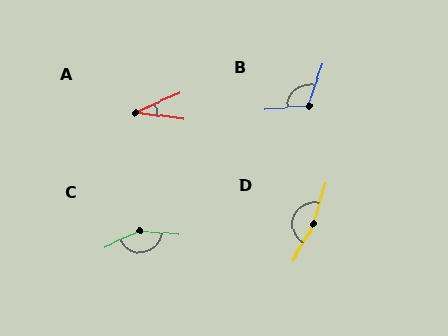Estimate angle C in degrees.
Approximately 150 degrees.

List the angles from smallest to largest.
A (31°), B (113°), C (150°), D (167°).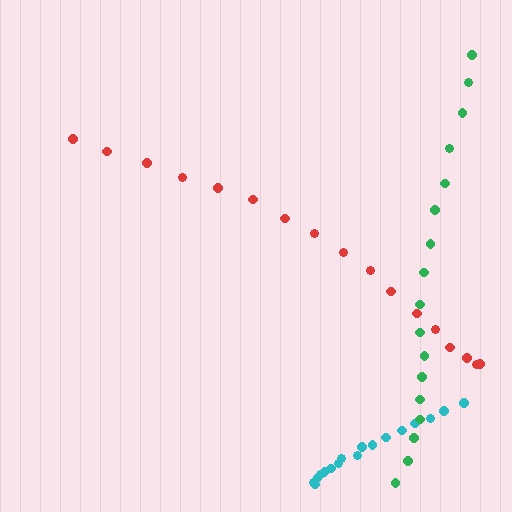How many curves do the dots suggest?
There are 3 distinct paths.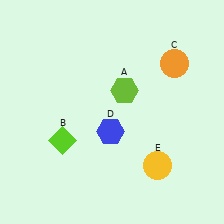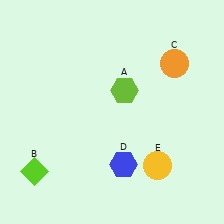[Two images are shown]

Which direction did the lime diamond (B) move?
The lime diamond (B) moved down.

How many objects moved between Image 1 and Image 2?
2 objects moved between the two images.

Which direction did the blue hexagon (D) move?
The blue hexagon (D) moved down.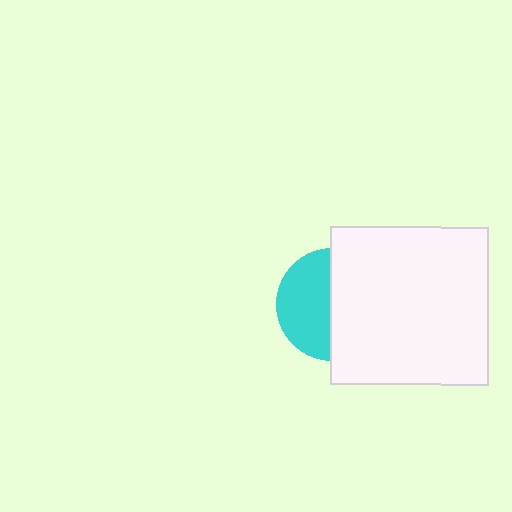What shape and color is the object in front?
The object in front is a white square.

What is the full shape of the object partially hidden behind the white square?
The partially hidden object is a cyan circle.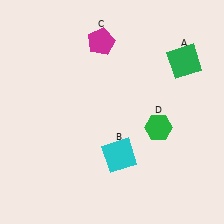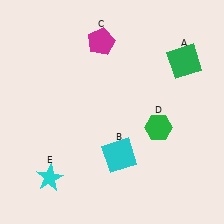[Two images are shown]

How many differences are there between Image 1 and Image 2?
There is 1 difference between the two images.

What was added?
A cyan star (E) was added in Image 2.